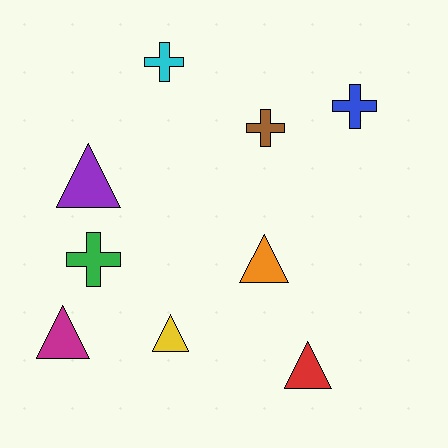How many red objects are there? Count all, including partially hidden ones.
There is 1 red object.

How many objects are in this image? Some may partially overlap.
There are 9 objects.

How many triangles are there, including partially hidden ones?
There are 5 triangles.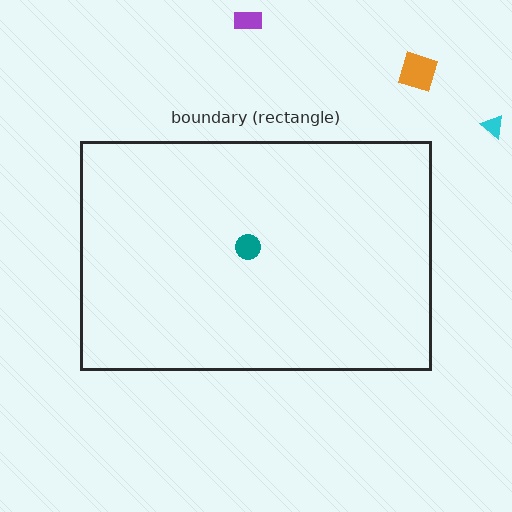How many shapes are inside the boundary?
1 inside, 3 outside.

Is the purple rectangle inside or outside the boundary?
Outside.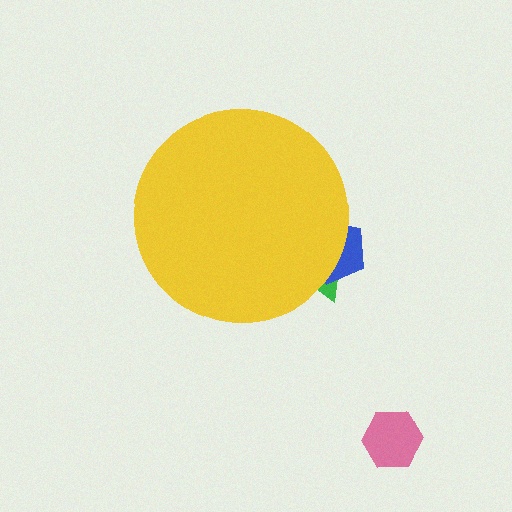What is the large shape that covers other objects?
A yellow circle.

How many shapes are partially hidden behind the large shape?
2 shapes are partially hidden.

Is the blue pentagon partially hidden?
Yes, the blue pentagon is partially hidden behind the yellow circle.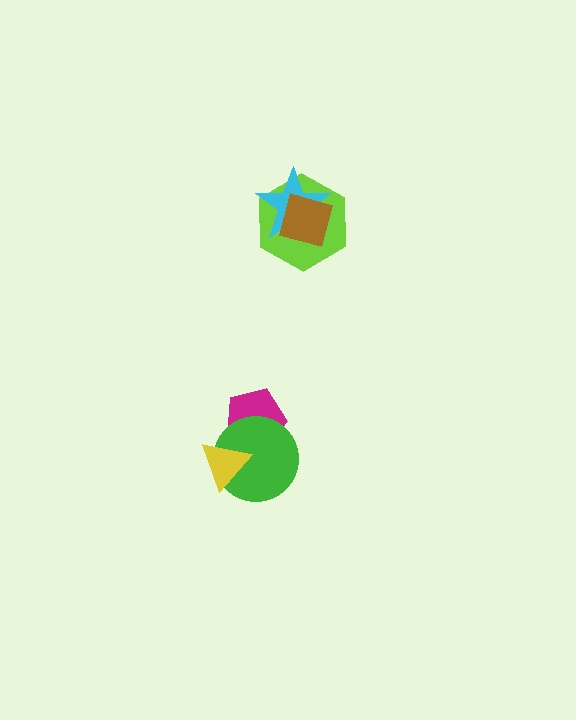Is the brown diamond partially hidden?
No, no other shape covers it.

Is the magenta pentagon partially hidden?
Yes, it is partially covered by another shape.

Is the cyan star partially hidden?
Yes, it is partially covered by another shape.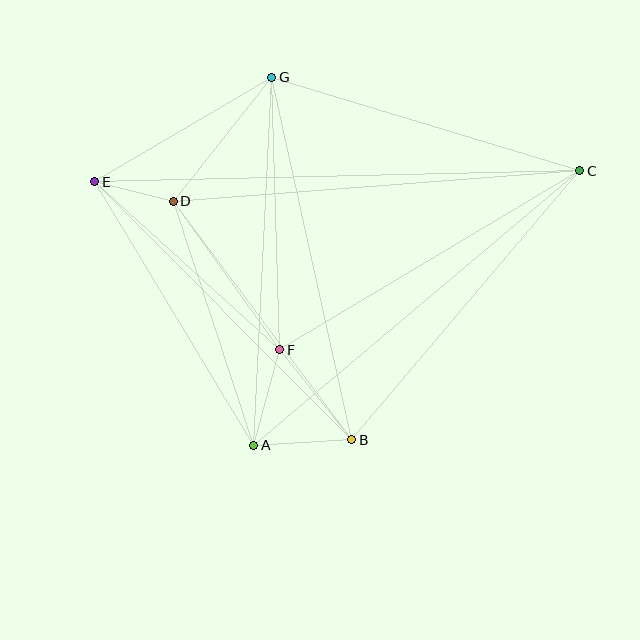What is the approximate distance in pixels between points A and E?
The distance between A and E is approximately 308 pixels.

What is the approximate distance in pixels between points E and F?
The distance between E and F is approximately 250 pixels.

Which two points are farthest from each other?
Points C and E are farthest from each other.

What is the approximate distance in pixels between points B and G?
The distance between B and G is approximately 372 pixels.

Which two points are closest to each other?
Points D and E are closest to each other.